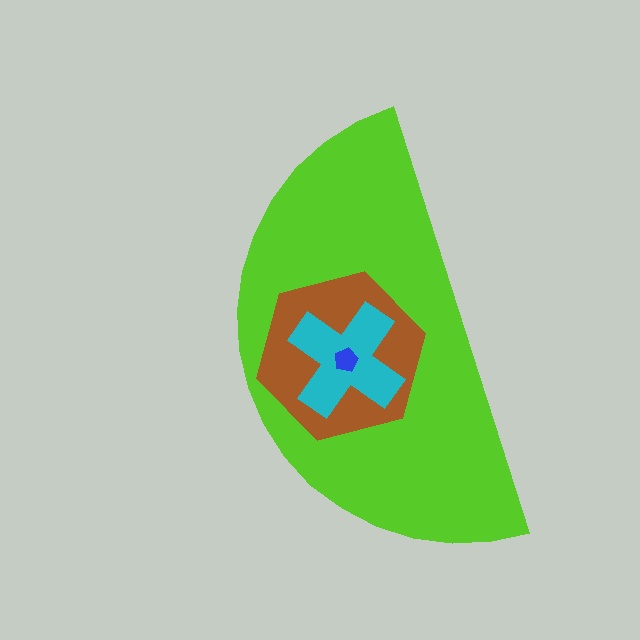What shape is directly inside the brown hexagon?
The cyan cross.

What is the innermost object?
The blue pentagon.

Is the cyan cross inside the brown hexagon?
Yes.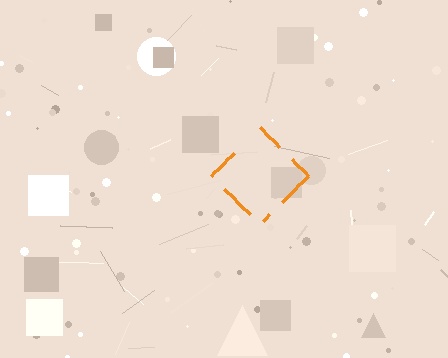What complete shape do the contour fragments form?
The contour fragments form a diamond.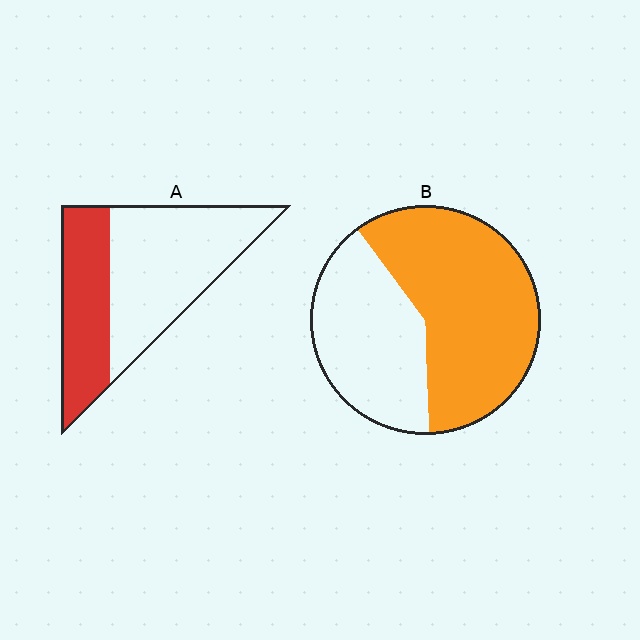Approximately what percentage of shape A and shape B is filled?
A is approximately 40% and B is approximately 60%.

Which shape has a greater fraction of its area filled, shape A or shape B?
Shape B.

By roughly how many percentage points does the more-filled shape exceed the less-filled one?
By roughly 20 percentage points (B over A).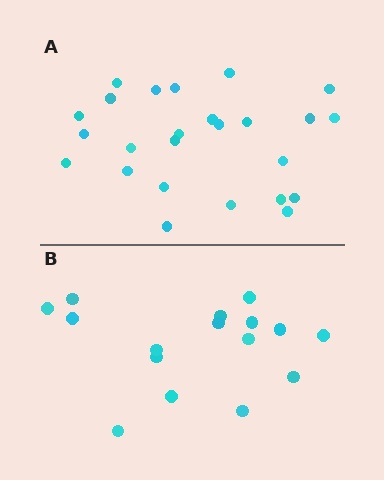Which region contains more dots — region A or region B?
Region A (the top region) has more dots.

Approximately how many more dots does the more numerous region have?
Region A has roughly 8 or so more dots than region B.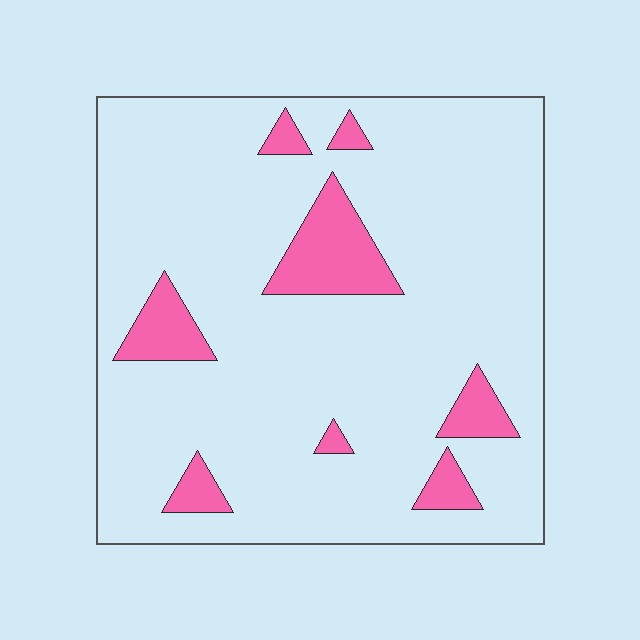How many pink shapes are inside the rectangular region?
8.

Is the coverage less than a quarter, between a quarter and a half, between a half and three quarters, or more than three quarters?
Less than a quarter.